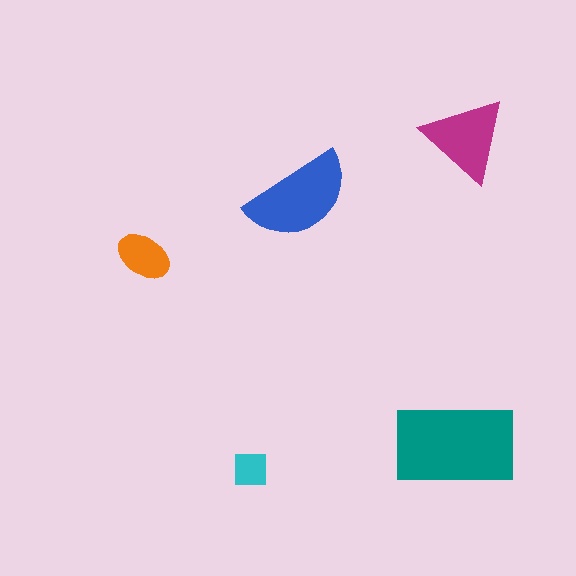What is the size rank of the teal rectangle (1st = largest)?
1st.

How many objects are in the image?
There are 5 objects in the image.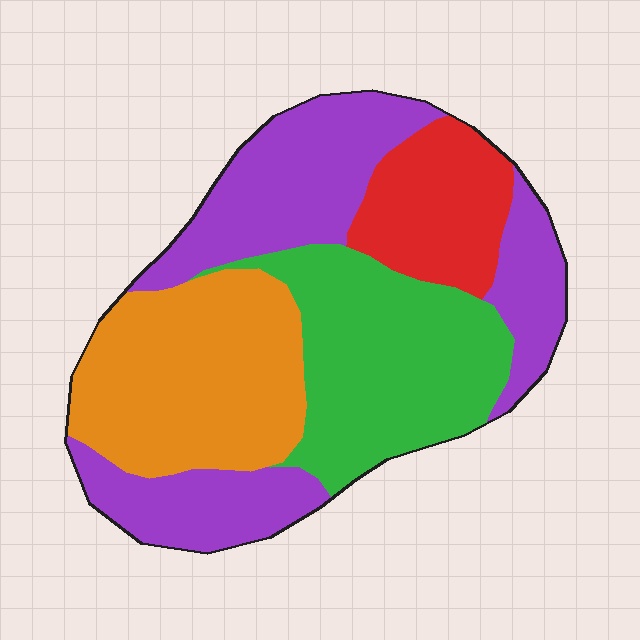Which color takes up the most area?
Purple, at roughly 35%.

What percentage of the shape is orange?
Orange takes up between a quarter and a half of the shape.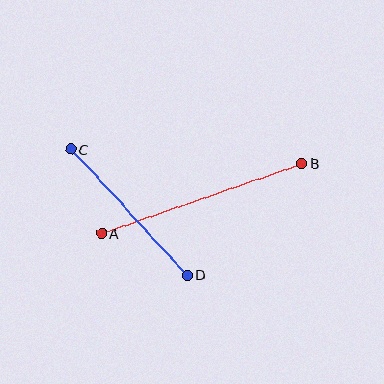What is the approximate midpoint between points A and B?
The midpoint is at approximately (202, 198) pixels.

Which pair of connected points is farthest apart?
Points A and B are farthest apart.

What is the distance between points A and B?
The distance is approximately 213 pixels.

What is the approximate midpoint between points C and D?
The midpoint is at approximately (129, 212) pixels.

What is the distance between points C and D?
The distance is approximately 172 pixels.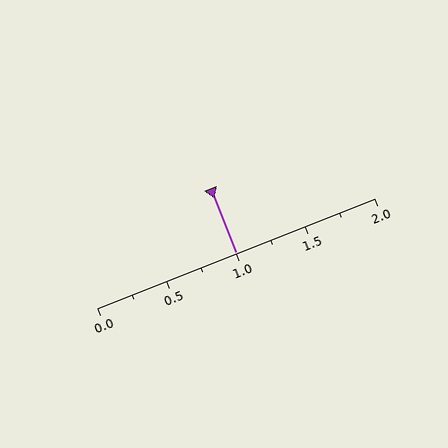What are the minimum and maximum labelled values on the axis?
The axis runs from 0.0 to 2.0.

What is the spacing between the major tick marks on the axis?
The major ticks are spaced 0.5 apart.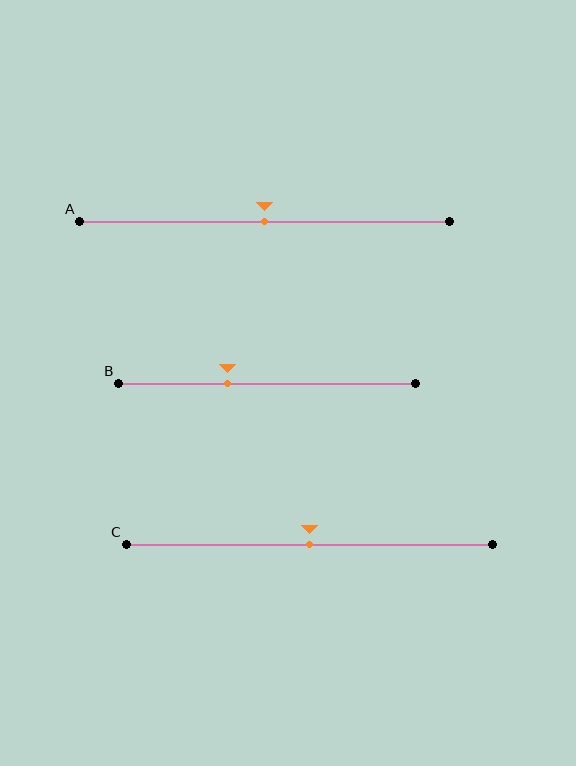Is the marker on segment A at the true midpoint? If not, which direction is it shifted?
Yes, the marker on segment A is at the true midpoint.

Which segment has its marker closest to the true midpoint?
Segment A has its marker closest to the true midpoint.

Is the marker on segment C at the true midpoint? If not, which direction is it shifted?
Yes, the marker on segment C is at the true midpoint.